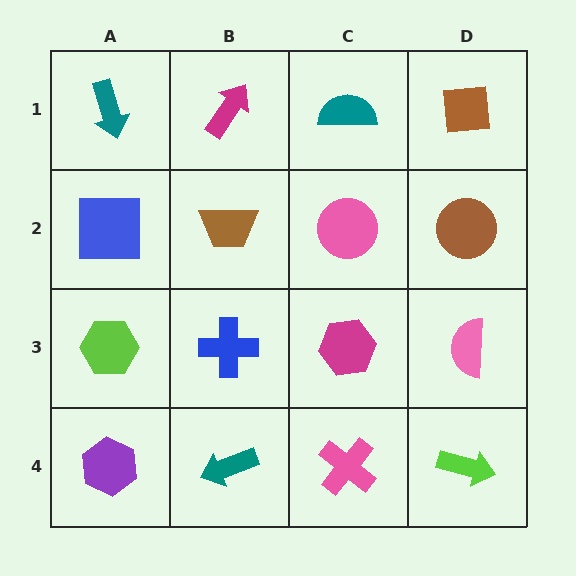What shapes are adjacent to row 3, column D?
A brown circle (row 2, column D), a lime arrow (row 4, column D), a magenta hexagon (row 3, column C).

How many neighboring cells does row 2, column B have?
4.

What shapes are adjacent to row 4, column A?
A lime hexagon (row 3, column A), a teal arrow (row 4, column B).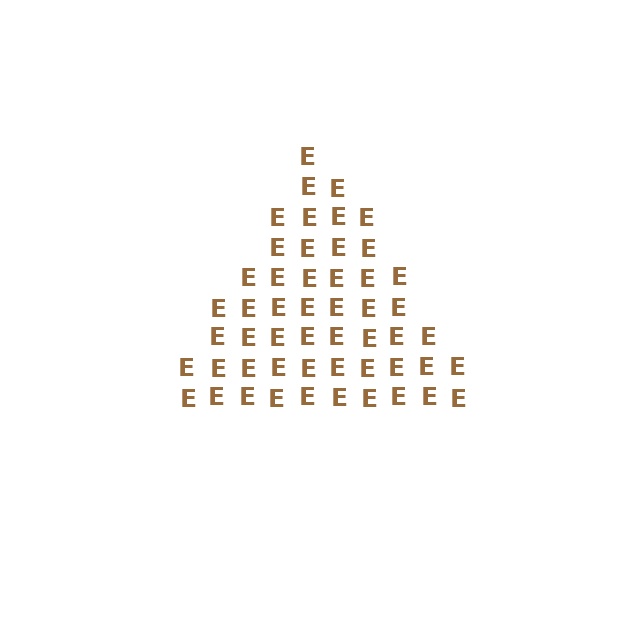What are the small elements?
The small elements are letter E's.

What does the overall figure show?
The overall figure shows a triangle.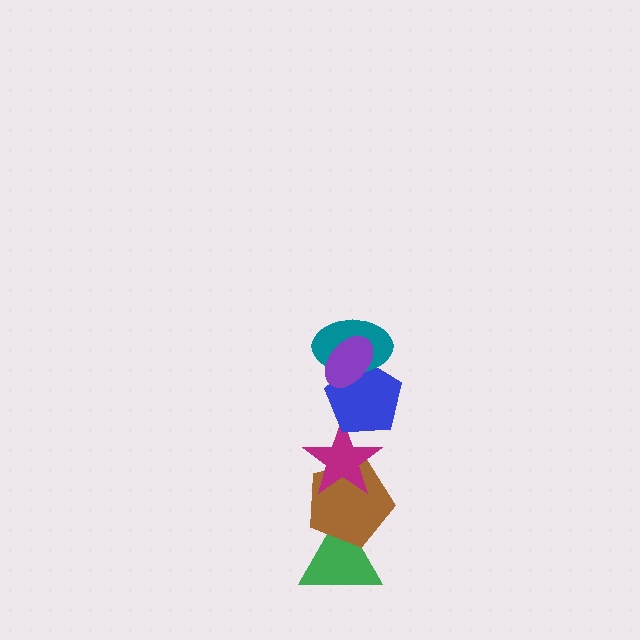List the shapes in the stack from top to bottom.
From top to bottom: the purple ellipse, the teal ellipse, the blue pentagon, the magenta star, the brown pentagon, the green triangle.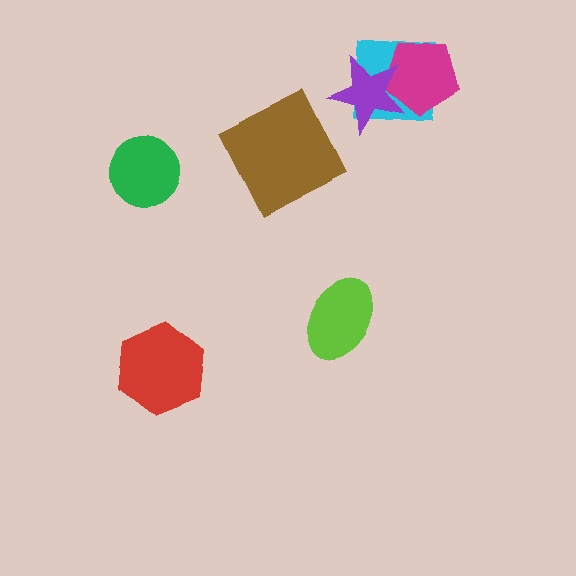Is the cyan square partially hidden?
Yes, it is partially covered by another shape.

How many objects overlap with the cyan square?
2 objects overlap with the cyan square.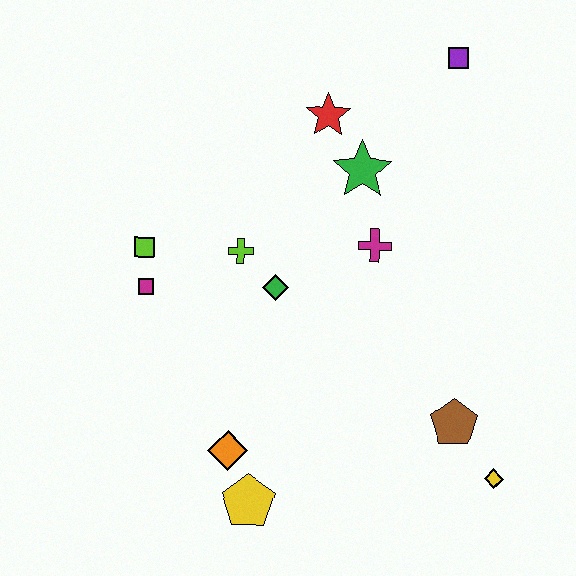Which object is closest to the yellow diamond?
The brown pentagon is closest to the yellow diamond.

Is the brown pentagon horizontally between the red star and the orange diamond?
No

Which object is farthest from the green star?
The yellow pentagon is farthest from the green star.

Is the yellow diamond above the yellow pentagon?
Yes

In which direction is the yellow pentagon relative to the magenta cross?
The yellow pentagon is below the magenta cross.